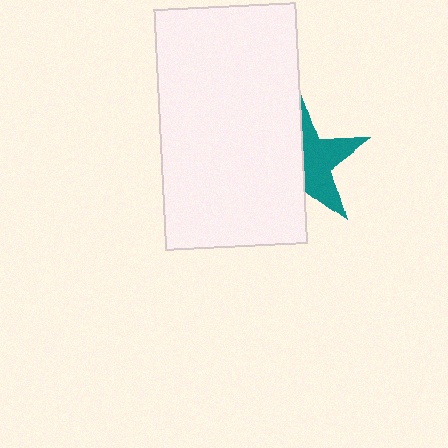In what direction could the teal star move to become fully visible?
The teal star could move right. That would shift it out from behind the white rectangle entirely.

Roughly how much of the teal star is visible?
About half of it is visible (roughly 46%).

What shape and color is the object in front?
The object in front is a white rectangle.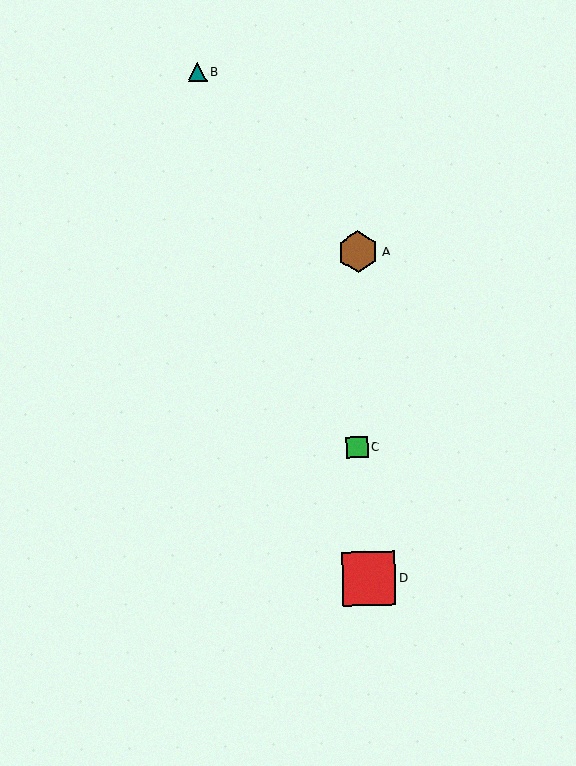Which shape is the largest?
The red square (labeled D) is the largest.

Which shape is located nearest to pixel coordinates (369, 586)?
The red square (labeled D) at (369, 579) is nearest to that location.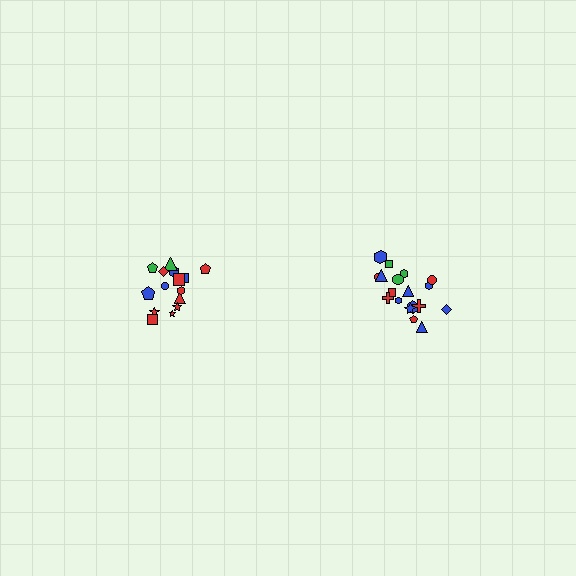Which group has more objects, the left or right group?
The right group.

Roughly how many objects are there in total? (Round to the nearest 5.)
Roughly 35 objects in total.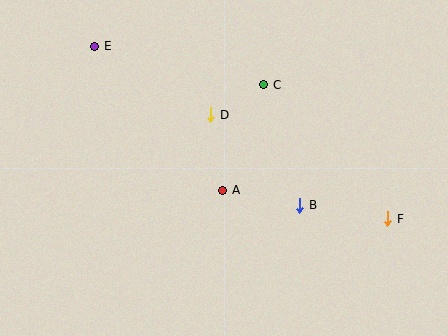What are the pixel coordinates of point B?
Point B is at (300, 205).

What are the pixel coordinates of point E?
Point E is at (95, 46).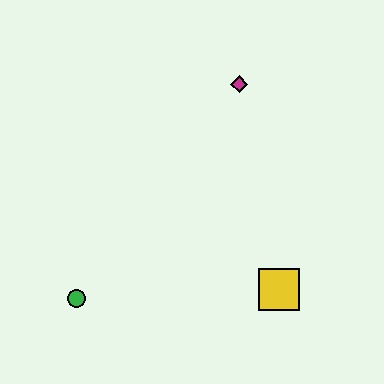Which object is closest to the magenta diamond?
The yellow square is closest to the magenta diamond.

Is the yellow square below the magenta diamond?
Yes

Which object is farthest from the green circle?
The magenta diamond is farthest from the green circle.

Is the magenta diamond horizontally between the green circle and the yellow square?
Yes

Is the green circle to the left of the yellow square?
Yes